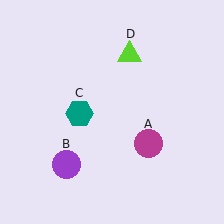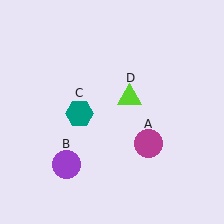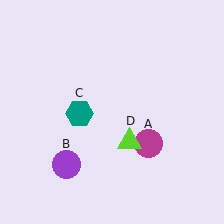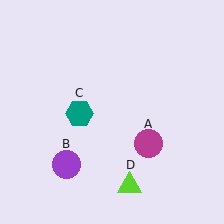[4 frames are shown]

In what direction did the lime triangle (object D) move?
The lime triangle (object D) moved down.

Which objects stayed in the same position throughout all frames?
Magenta circle (object A) and purple circle (object B) and teal hexagon (object C) remained stationary.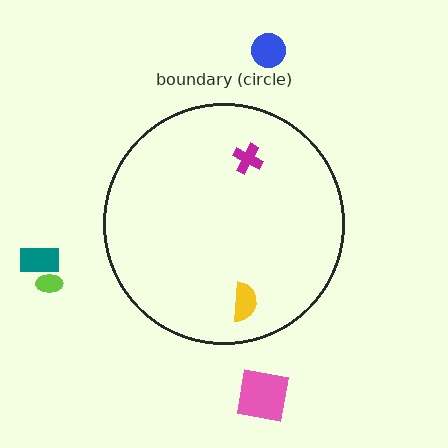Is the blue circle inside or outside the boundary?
Outside.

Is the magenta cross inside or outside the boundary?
Inside.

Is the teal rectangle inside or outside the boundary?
Outside.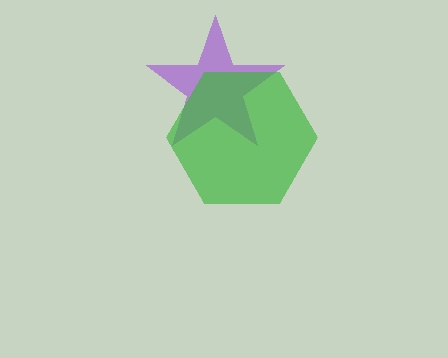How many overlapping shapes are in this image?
There are 2 overlapping shapes in the image.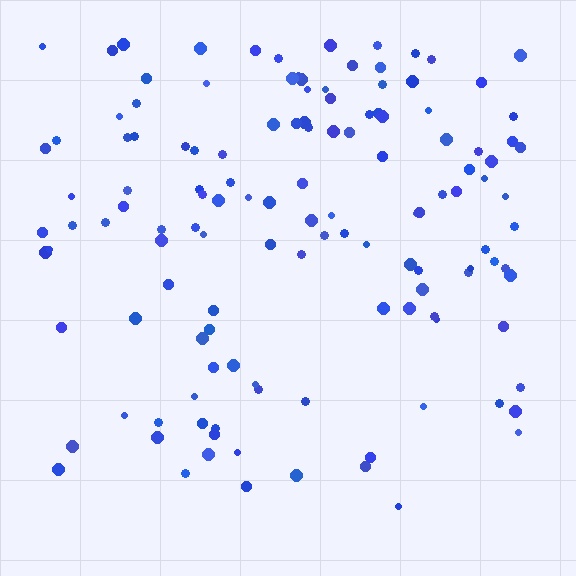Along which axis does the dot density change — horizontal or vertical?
Vertical.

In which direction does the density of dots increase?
From bottom to top, with the top side densest.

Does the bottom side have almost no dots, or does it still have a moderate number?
Still a moderate number, just noticeably fewer than the top.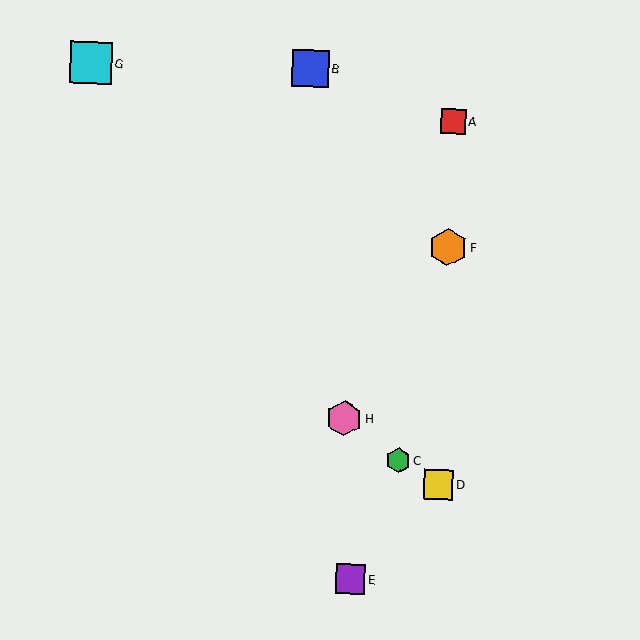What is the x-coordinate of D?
Object D is at x≈438.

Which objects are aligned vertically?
Objects A, D, F are aligned vertically.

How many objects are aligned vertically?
3 objects (A, D, F) are aligned vertically.